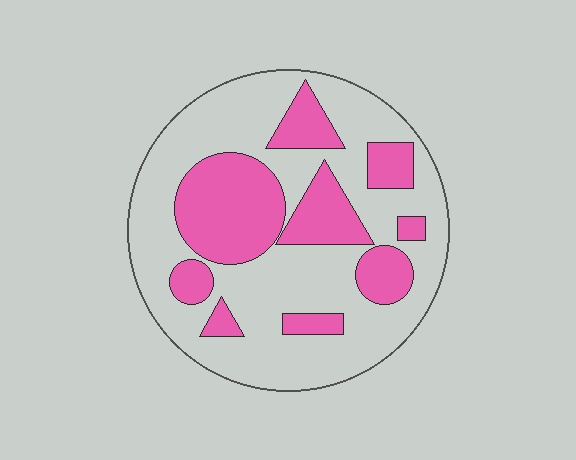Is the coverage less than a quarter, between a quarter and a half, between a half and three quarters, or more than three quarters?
Between a quarter and a half.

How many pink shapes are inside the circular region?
9.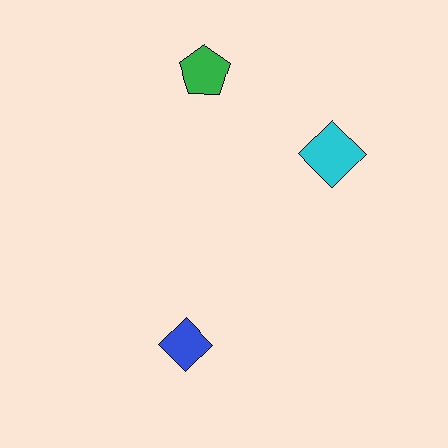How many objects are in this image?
There are 3 objects.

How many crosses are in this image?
There are no crosses.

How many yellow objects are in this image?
There are no yellow objects.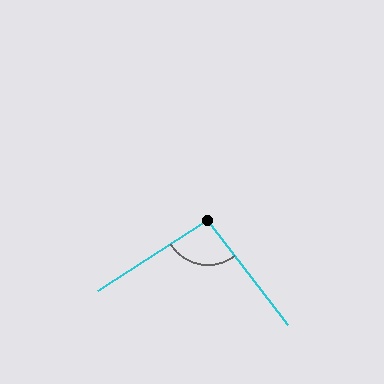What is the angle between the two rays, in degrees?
Approximately 95 degrees.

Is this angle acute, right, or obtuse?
It is obtuse.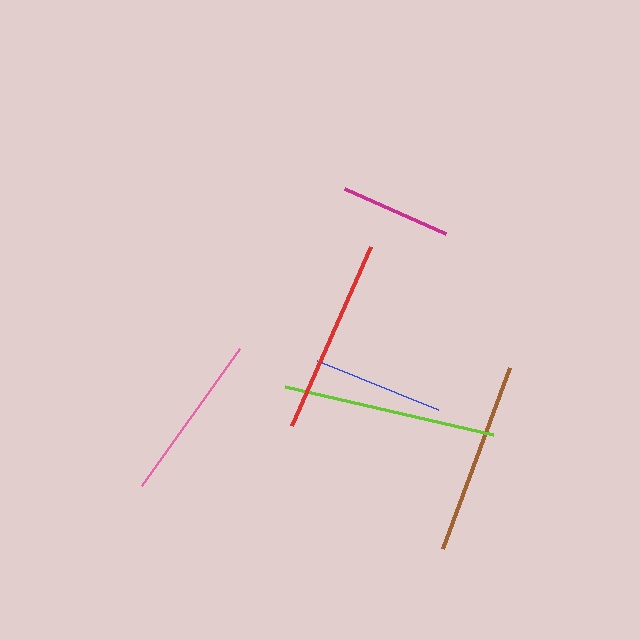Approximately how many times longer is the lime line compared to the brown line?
The lime line is approximately 1.1 times the length of the brown line.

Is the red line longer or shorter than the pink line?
The red line is longer than the pink line.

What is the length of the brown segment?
The brown segment is approximately 192 pixels long.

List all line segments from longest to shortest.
From longest to shortest: lime, red, brown, pink, blue, magenta.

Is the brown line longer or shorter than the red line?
The red line is longer than the brown line.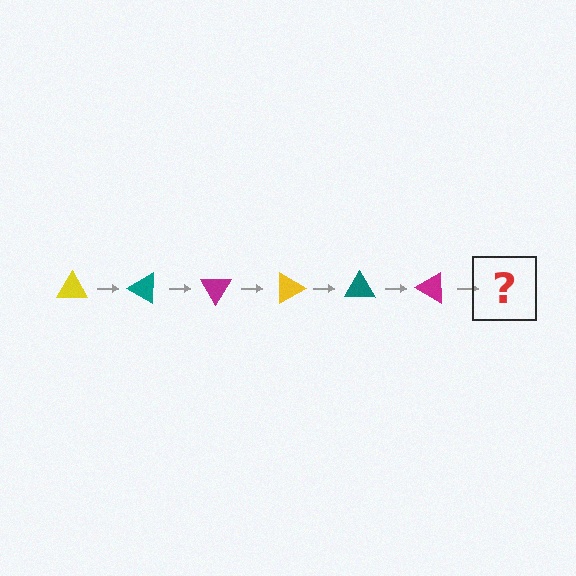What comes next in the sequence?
The next element should be a yellow triangle, rotated 180 degrees from the start.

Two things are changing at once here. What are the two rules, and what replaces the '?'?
The two rules are that it rotates 30 degrees each step and the color cycles through yellow, teal, and magenta. The '?' should be a yellow triangle, rotated 180 degrees from the start.